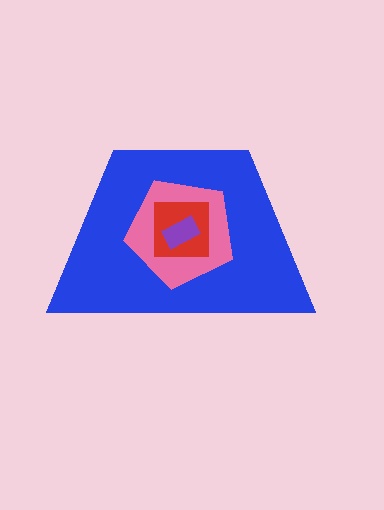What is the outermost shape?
The blue trapezoid.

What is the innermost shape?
The purple rectangle.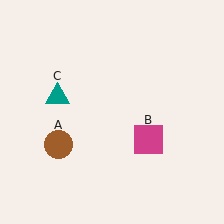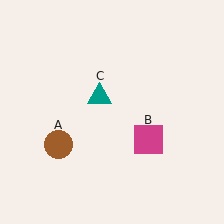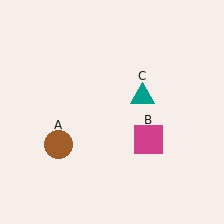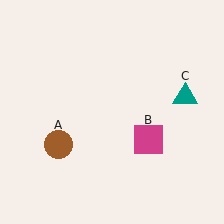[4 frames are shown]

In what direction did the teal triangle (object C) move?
The teal triangle (object C) moved right.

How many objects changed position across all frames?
1 object changed position: teal triangle (object C).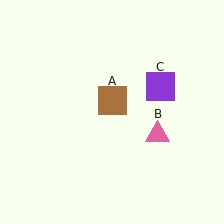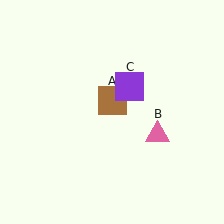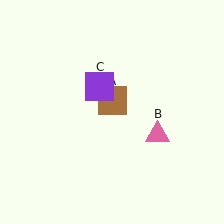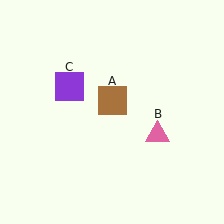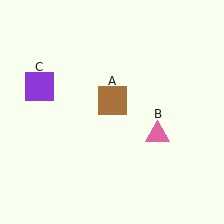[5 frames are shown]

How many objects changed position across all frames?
1 object changed position: purple square (object C).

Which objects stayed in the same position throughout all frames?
Brown square (object A) and pink triangle (object B) remained stationary.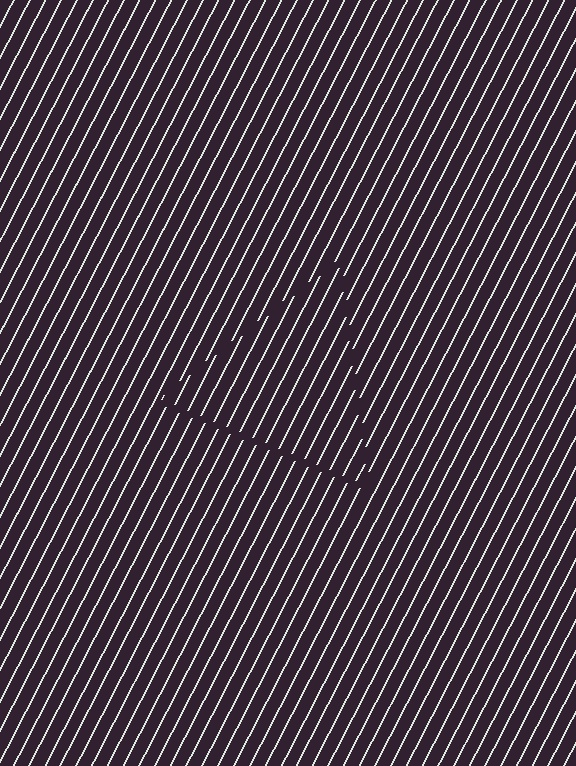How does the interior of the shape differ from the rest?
The interior of the shape contains the same grating, shifted by half a period — the contour is defined by the phase discontinuity where line-ends from the inner and outer gratings abut.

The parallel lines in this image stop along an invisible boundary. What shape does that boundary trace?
An illusory triangle. The interior of the shape contains the same grating, shifted by half a period — the contour is defined by the phase discontinuity where line-ends from the inner and outer gratings abut.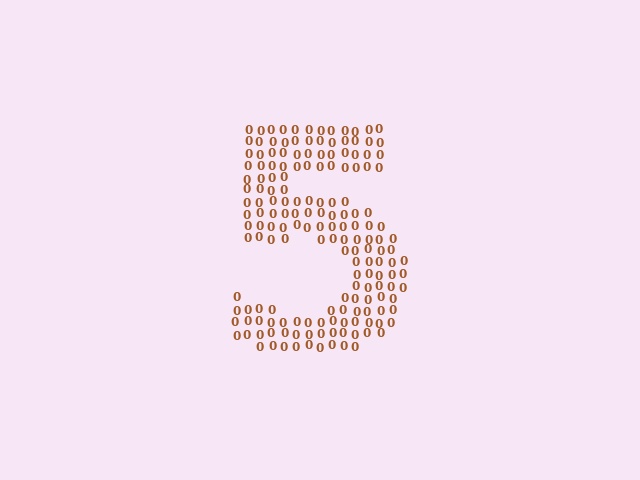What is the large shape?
The large shape is the digit 5.